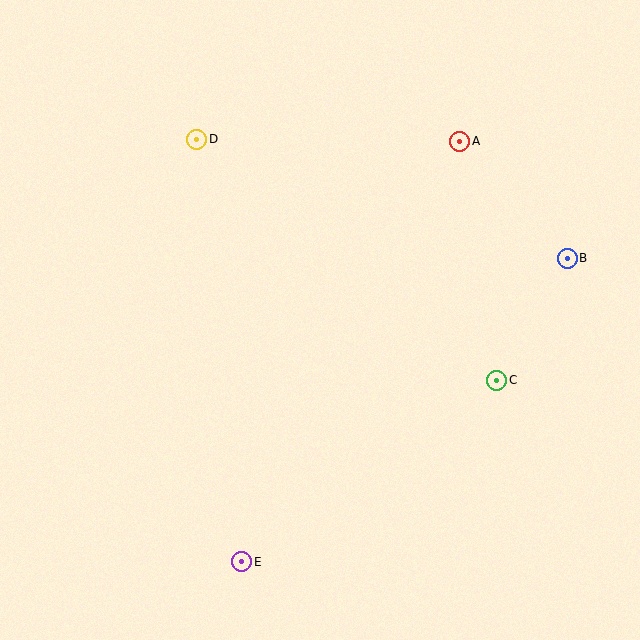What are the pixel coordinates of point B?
Point B is at (567, 258).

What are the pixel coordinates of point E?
Point E is at (242, 562).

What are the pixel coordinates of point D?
Point D is at (197, 139).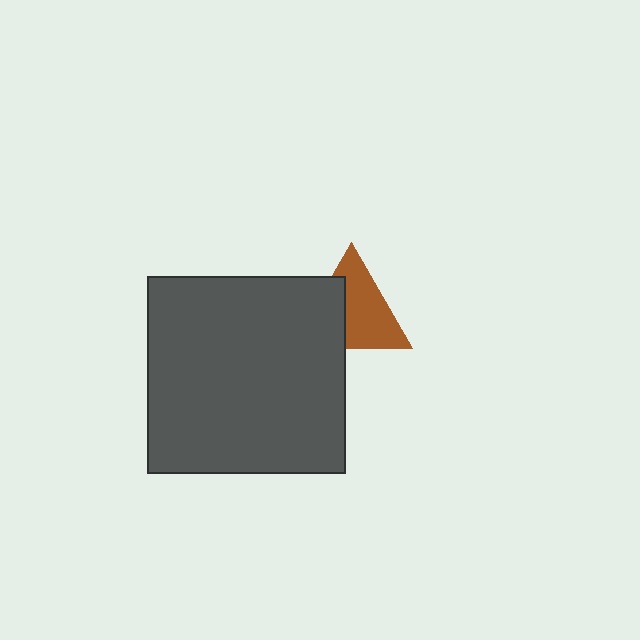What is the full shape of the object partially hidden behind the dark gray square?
The partially hidden object is a brown triangle.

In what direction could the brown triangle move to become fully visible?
The brown triangle could move right. That would shift it out from behind the dark gray square entirely.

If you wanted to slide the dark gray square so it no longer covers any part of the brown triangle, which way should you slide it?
Slide it left — that is the most direct way to separate the two shapes.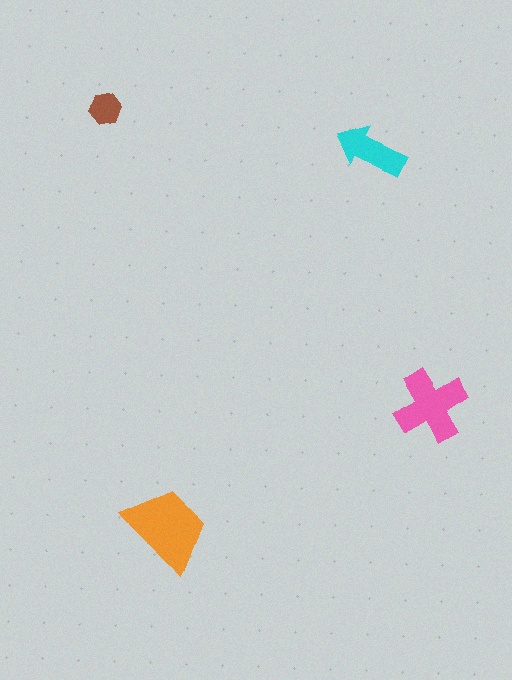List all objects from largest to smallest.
The orange trapezoid, the pink cross, the cyan arrow, the brown hexagon.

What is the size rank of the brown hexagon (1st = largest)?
4th.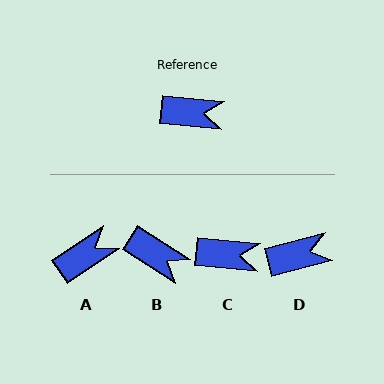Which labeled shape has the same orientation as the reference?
C.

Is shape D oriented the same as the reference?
No, it is off by about 20 degrees.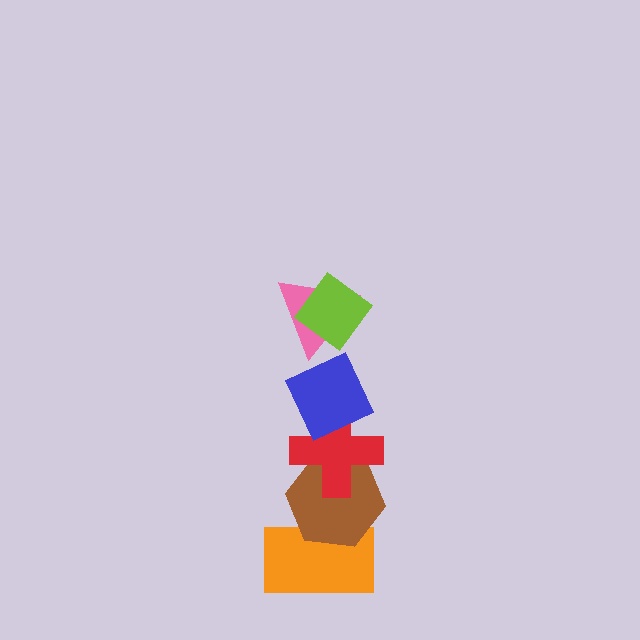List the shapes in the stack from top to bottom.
From top to bottom: the lime diamond, the pink triangle, the blue diamond, the red cross, the brown hexagon, the orange rectangle.